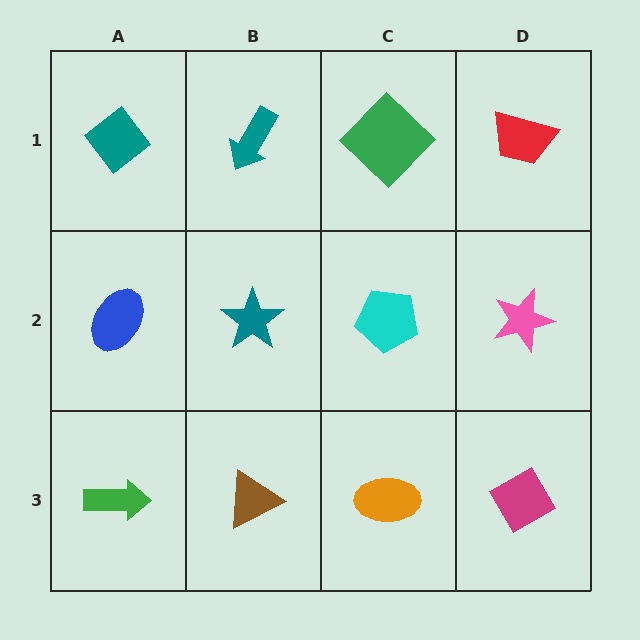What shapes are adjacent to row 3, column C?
A cyan pentagon (row 2, column C), a brown triangle (row 3, column B), a magenta diamond (row 3, column D).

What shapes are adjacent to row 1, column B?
A teal star (row 2, column B), a teal diamond (row 1, column A), a green diamond (row 1, column C).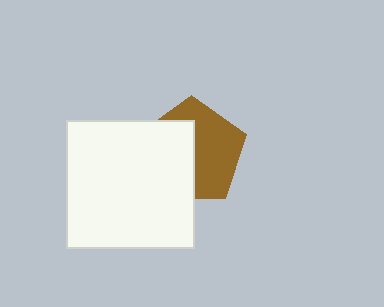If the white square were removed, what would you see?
You would see the complete brown pentagon.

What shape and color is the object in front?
The object in front is a white square.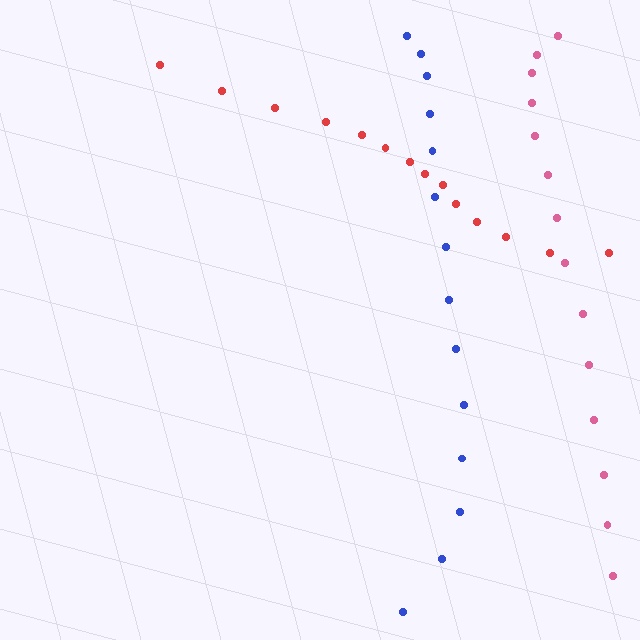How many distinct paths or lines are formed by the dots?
There are 3 distinct paths.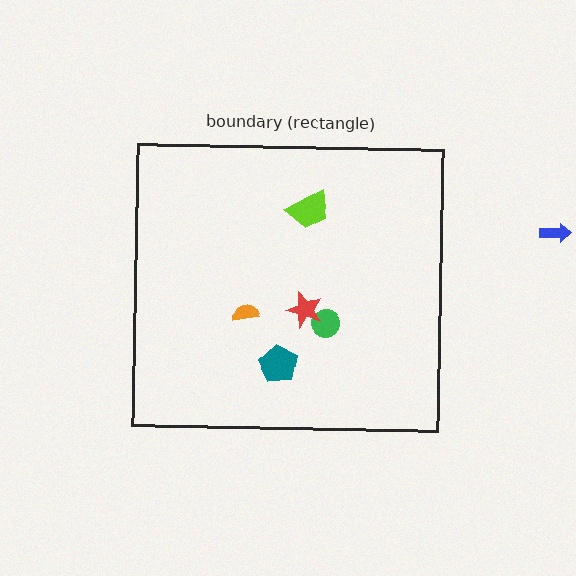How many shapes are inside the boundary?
5 inside, 1 outside.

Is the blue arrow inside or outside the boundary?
Outside.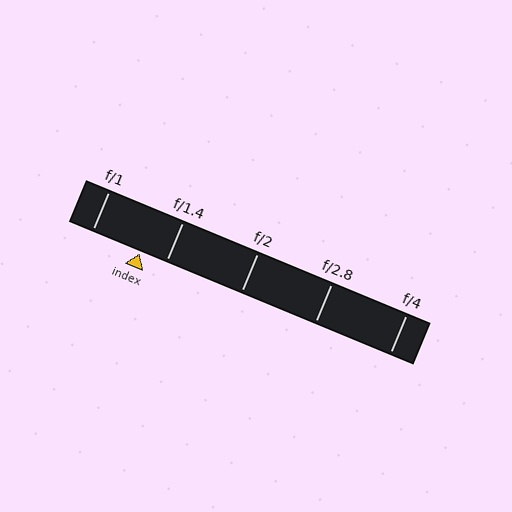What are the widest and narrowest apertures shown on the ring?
The widest aperture shown is f/1 and the narrowest is f/4.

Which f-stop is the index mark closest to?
The index mark is closest to f/1.4.